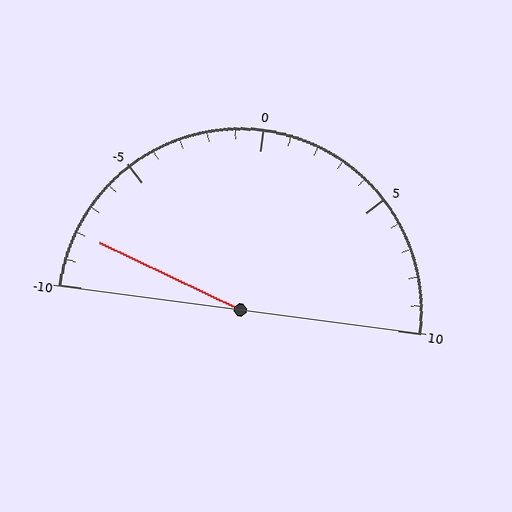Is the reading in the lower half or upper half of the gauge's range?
The reading is in the lower half of the range (-10 to 10).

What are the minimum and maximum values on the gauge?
The gauge ranges from -10 to 10.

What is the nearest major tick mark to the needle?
The nearest major tick mark is -10.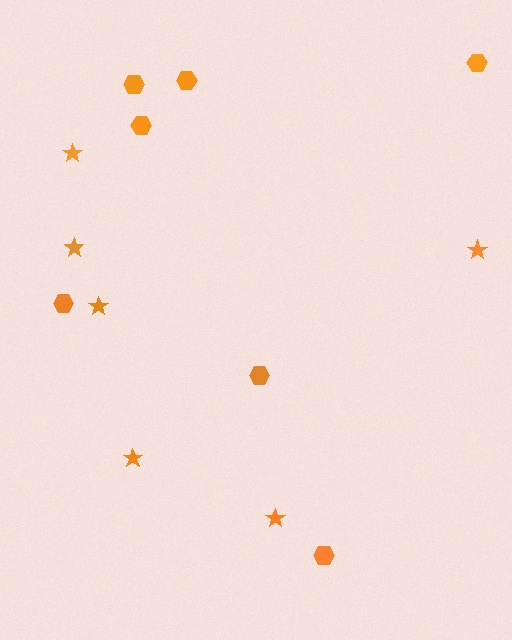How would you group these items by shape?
There are 2 groups: one group of hexagons (7) and one group of stars (6).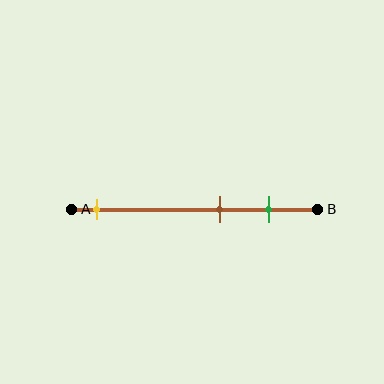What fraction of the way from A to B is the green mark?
The green mark is approximately 80% (0.8) of the way from A to B.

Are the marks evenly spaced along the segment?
No, the marks are not evenly spaced.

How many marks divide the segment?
There are 3 marks dividing the segment.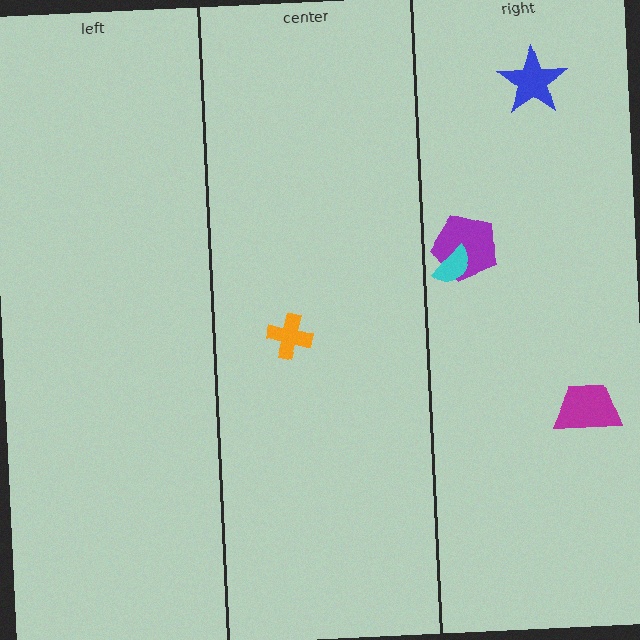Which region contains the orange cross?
The center region.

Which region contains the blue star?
The right region.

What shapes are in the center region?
The orange cross.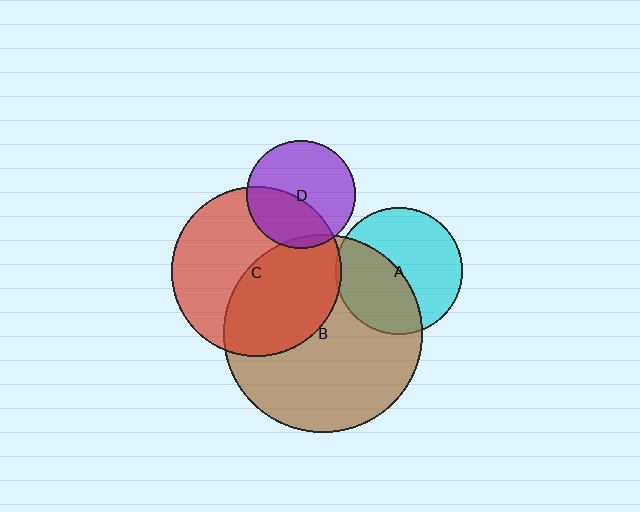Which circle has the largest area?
Circle B (brown).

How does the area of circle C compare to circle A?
Approximately 1.8 times.